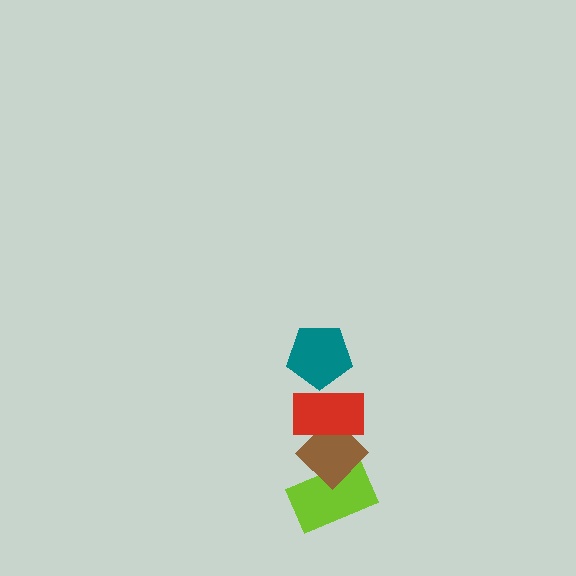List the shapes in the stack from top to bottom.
From top to bottom: the teal pentagon, the red rectangle, the brown diamond, the lime rectangle.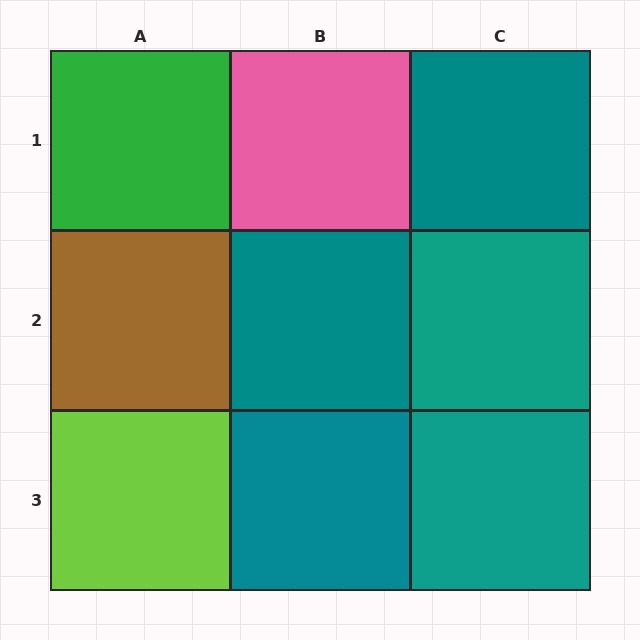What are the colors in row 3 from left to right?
Lime, teal, teal.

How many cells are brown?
1 cell is brown.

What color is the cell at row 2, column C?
Teal.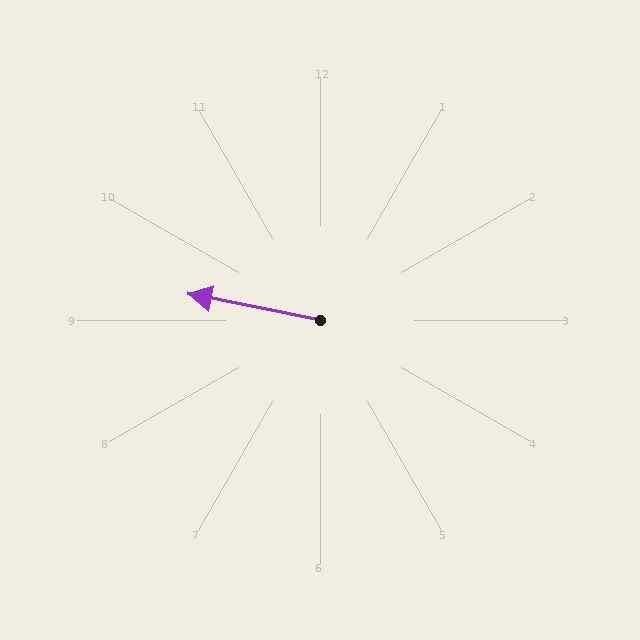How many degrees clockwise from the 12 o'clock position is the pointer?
Approximately 281 degrees.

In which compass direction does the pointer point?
West.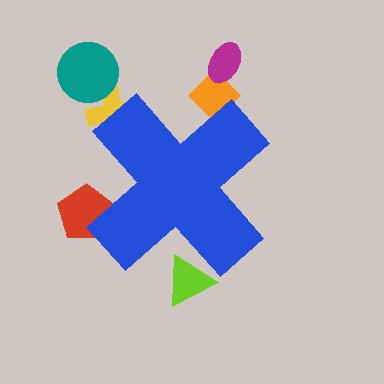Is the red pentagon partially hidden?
Yes, the red pentagon is partially hidden behind the blue cross.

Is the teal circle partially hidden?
No, the teal circle is fully visible.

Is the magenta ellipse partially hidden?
No, the magenta ellipse is fully visible.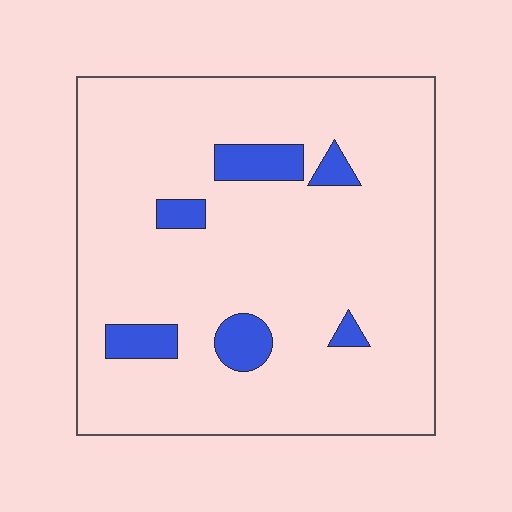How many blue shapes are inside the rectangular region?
6.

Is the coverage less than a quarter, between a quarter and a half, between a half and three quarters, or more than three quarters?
Less than a quarter.